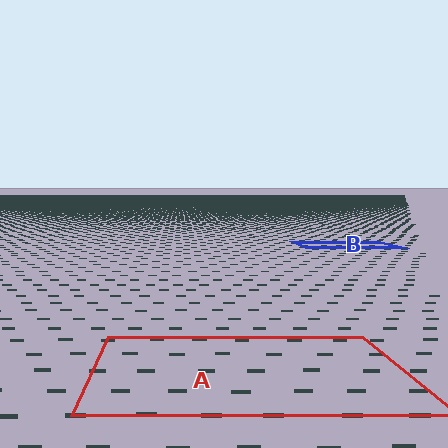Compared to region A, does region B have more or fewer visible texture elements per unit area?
Region B has more texture elements per unit area — they are packed more densely because it is farther away.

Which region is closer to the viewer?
Region A is closer. The texture elements there are larger and more spread out.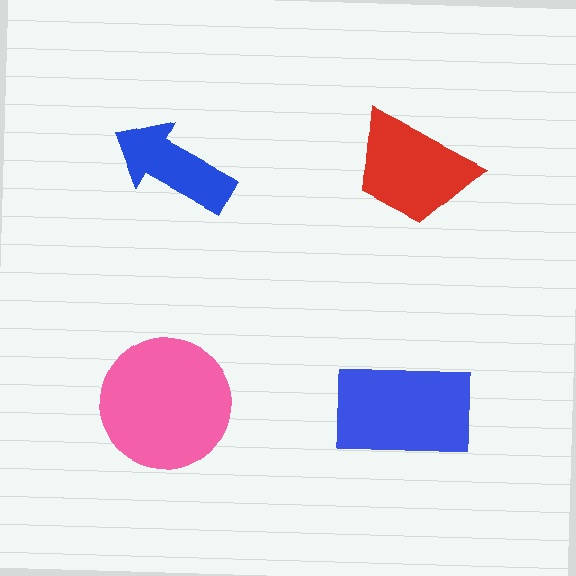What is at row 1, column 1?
A blue arrow.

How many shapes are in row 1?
2 shapes.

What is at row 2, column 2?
A blue rectangle.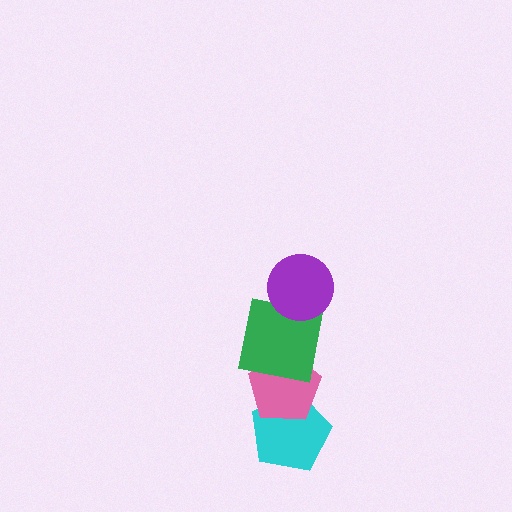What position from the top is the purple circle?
The purple circle is 1st from the top.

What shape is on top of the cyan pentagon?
The pink pentagon is on top of the cyan pentagon.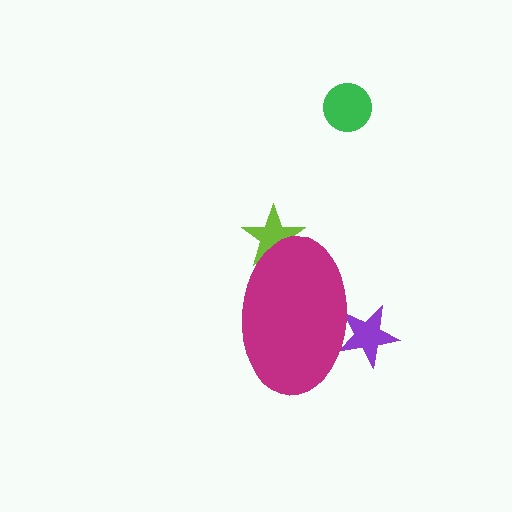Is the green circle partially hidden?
No, the green circle is fully visible.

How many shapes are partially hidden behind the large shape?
2 shapes are partially hidden.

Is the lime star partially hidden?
Yes, the lime star is partially hidden behind the magenta ellipse.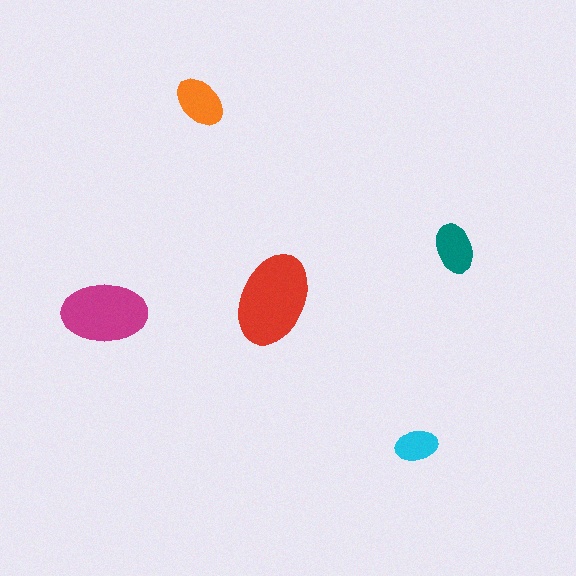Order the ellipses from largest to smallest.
the red one, the magenta one, the orange one, the teal one, the cyan one.